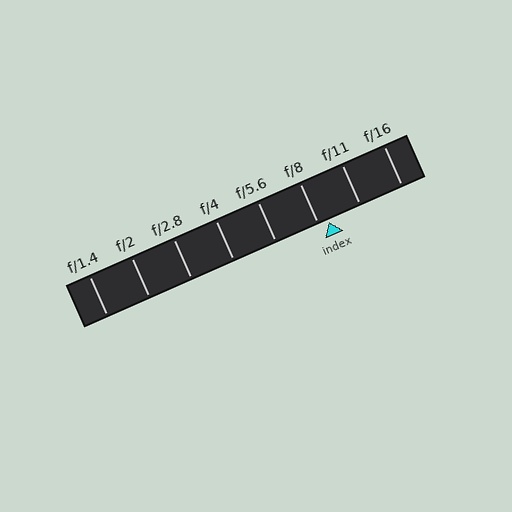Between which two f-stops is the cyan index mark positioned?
The index mark is between f/8 and f/11.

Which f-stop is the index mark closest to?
The index mark is closest to f/8.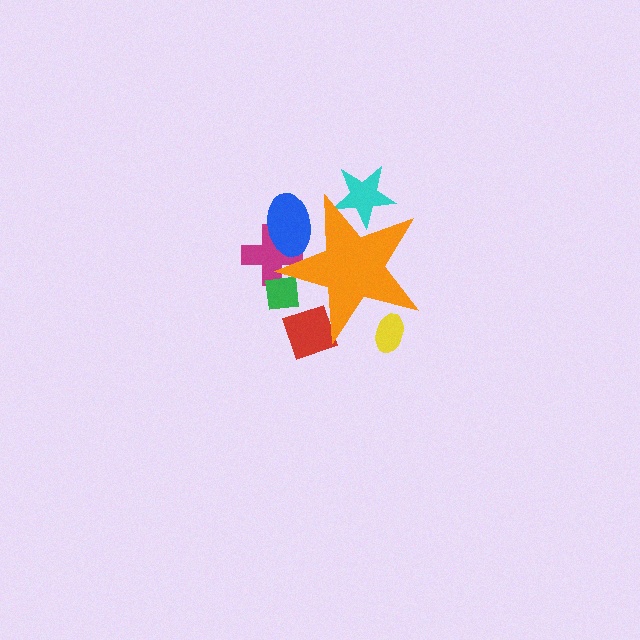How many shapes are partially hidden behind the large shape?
6 shapes are partially hidden.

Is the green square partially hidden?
Yes, the green square is partially hidden behind the orange star.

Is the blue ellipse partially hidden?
Yes, the blue ellipse is partially hidden behind the orange star.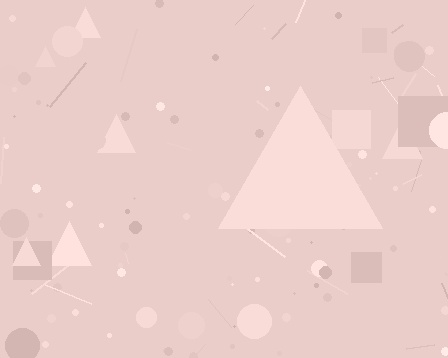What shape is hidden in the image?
A triangle is hidden in the image.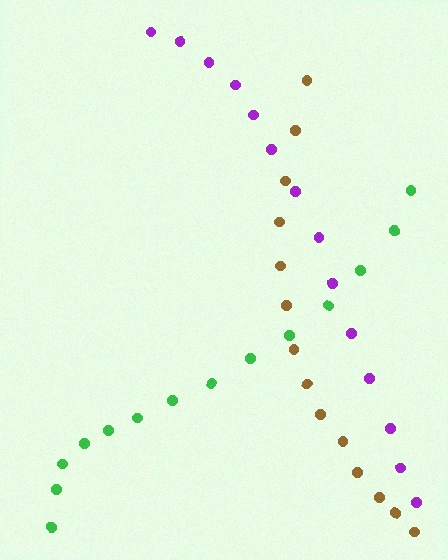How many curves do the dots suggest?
There are 3 distinct paths.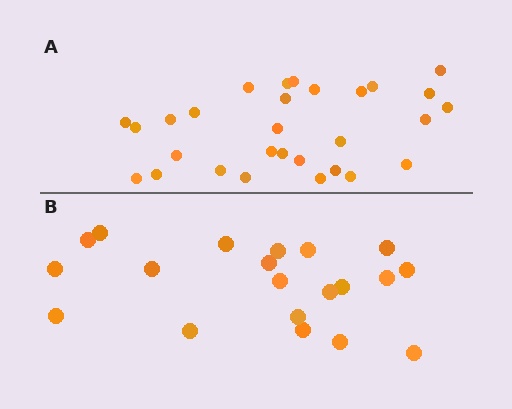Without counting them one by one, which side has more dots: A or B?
Region A (the top region) has more dots.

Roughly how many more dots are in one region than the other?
Region A has roughly 8 or so more dots than region B.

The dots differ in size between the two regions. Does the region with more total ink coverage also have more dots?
No. Region B has more total ink coverage because its dots are larger, but region A actually contains more individual dots. Total area can be misleading — the number of items is what matters here.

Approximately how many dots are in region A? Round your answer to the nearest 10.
About 30 dots. (The exact count is 29, which rounds to 30.)